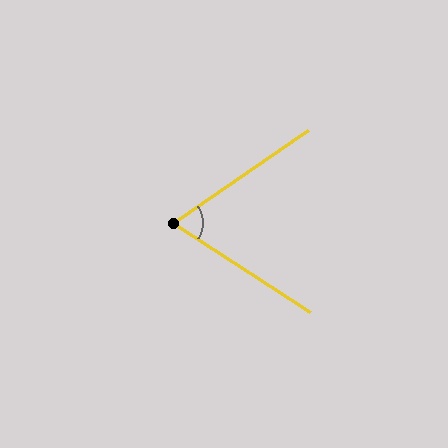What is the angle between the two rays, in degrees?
Approximately 67 degrees.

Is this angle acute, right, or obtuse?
It is acute.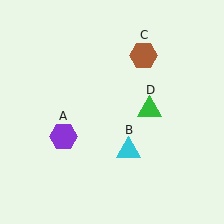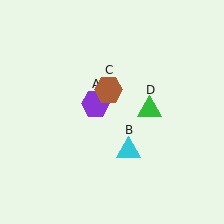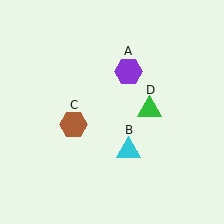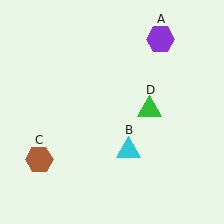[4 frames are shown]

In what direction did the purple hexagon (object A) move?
The purple hexagon (object A) moved up and to the right.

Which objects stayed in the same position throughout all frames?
Cyan triangle (object B) and green triangle (object D) remained stationary.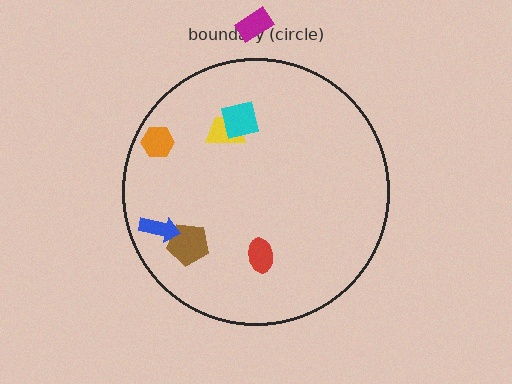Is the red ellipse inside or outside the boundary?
Inside.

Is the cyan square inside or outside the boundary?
Inside.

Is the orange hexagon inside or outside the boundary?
Inside.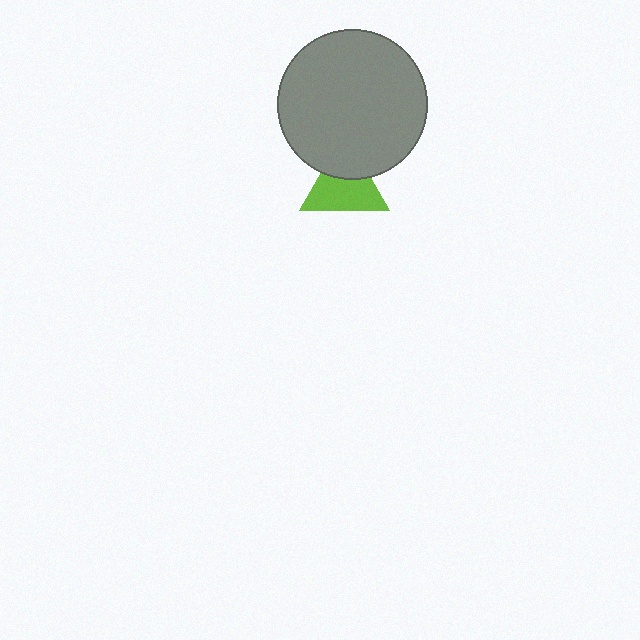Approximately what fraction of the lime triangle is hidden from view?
Roughly 34% of the lime triangle is hidden behind the gray circle.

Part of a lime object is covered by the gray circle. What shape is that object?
It is a triangle.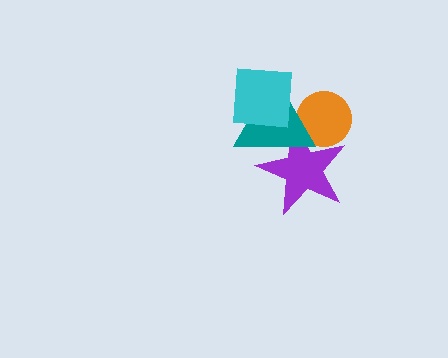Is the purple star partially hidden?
Yes, it is partially covered by another shape.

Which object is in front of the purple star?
The teal triangle is in front of the purple star.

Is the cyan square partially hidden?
No, no other shape covers it.